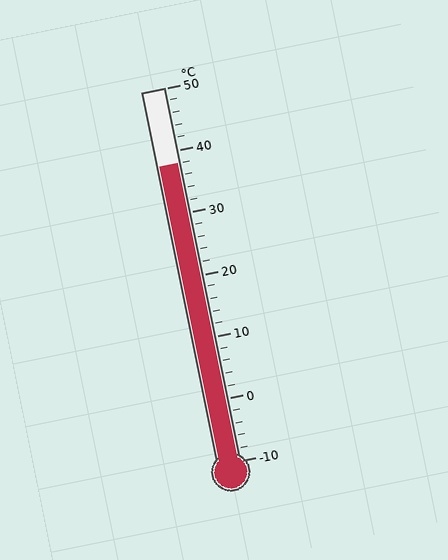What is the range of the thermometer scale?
The thermometer scale ranges from -10°C to 50°C.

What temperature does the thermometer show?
The thermometer shows approximately 38°C.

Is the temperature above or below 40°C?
The temperature is below 40°C.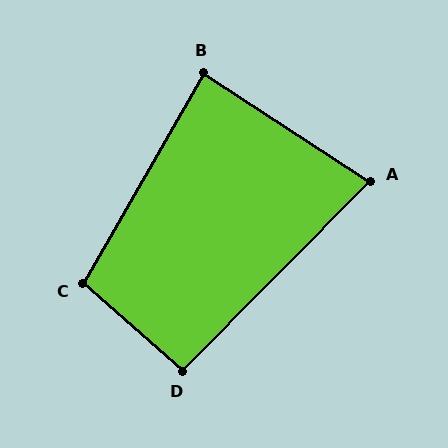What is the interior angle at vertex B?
Approximately 87 degrees (approximately right).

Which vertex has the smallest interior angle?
A, at approximately 78 degrees.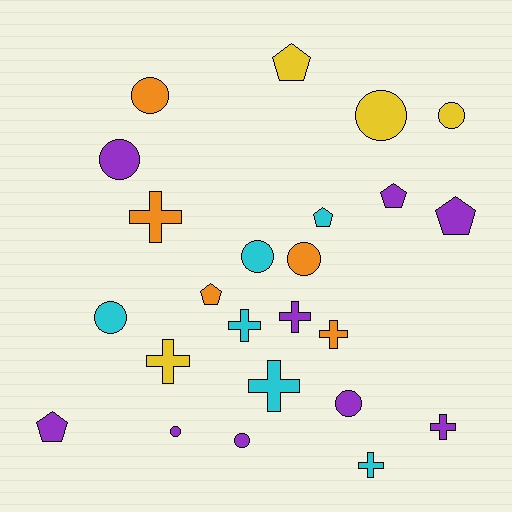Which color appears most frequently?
Purple, with 9 objects.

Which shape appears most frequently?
Circle, with 10 objects.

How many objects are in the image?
There are 24 objects.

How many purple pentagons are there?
There are 3 purple pentagons.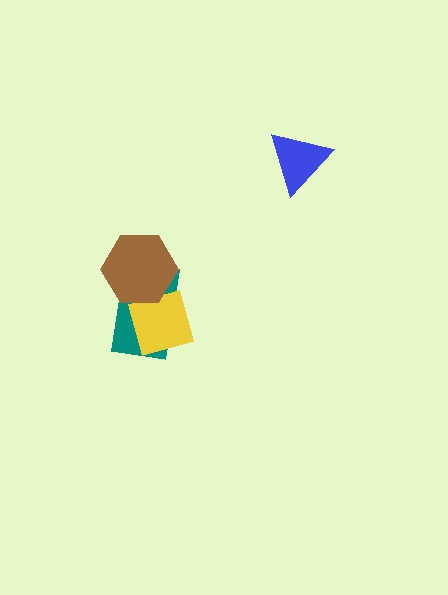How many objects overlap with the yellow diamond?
2 objects overlap with the yellow diamond.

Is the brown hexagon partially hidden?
No, no other shape covers it.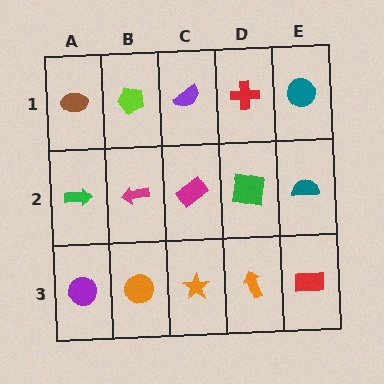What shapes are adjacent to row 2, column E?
A teal circle (row 1, column E), a red rectangle (row 3, column E), a green square (row 2, column D).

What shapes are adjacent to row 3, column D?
A green square (row 2, column D), an orange star (row 3, column C), a red rectangle (row 3, column E).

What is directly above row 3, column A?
A green arrow.